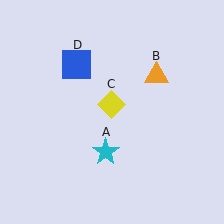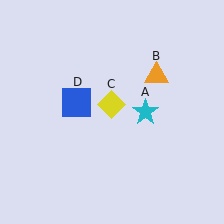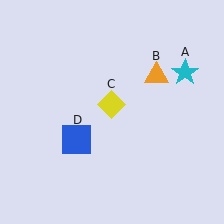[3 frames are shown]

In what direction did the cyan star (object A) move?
The cyan star (object A) moved up and to the right.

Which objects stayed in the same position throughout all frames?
Orange triangle (object B) and yellow diamond (object C) remained stationary.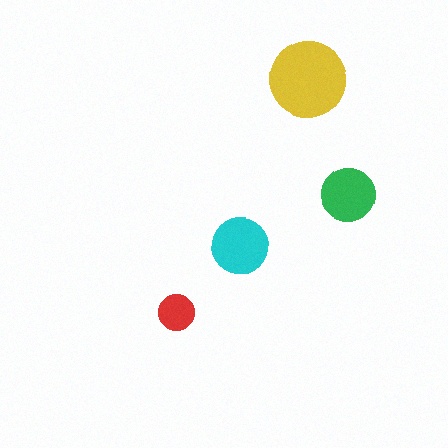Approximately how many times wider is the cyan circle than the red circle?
About 1.5 times wider.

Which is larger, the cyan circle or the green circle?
The cyan one.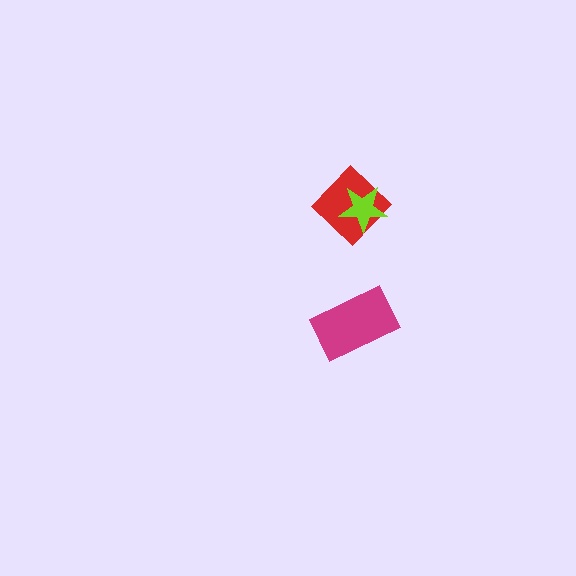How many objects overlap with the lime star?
1 object overlaps with the lime star.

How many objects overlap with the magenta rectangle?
0 objects overlap with the magenta rectangle.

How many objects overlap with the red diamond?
1 object overlaps with the red diamond.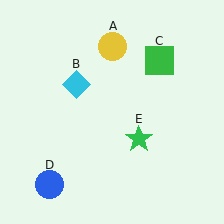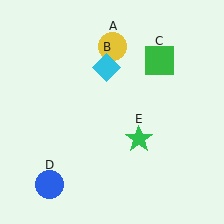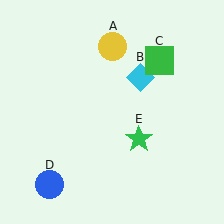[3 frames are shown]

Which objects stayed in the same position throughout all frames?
Yellow circle (object A) and green square (object C) and blue circle (object D) and green star (object E) remained stationary.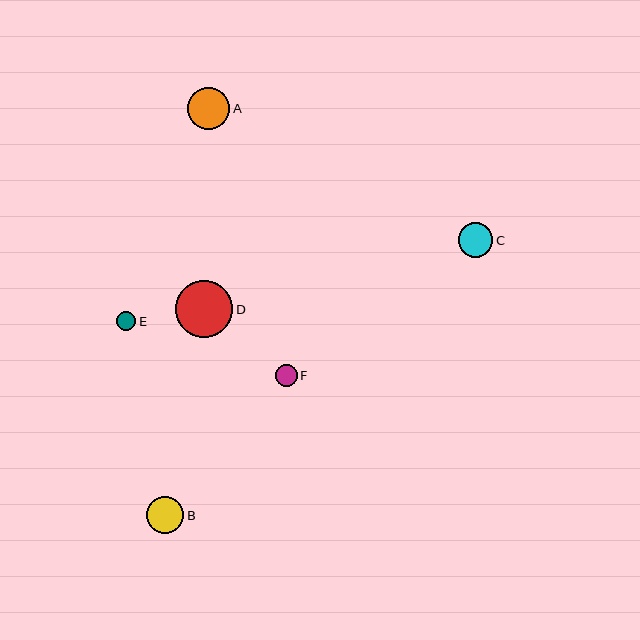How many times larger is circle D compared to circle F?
Circle D is approximately 2.6 times the size of circle F.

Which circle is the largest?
Circle D is the largest with a size of approximately 58 pixels.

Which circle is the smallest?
Circle E is the smallest with a size of approximately 19 pixels.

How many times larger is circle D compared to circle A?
Circle D is approximately 1.4 times the size of circle A.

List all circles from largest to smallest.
From largest to smallest: D, A, B, C, F, E.